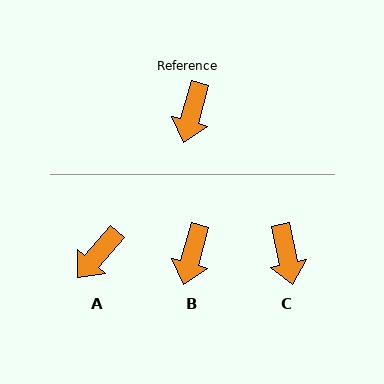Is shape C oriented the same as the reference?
No, it is off by about 27 degrees.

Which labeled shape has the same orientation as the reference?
B.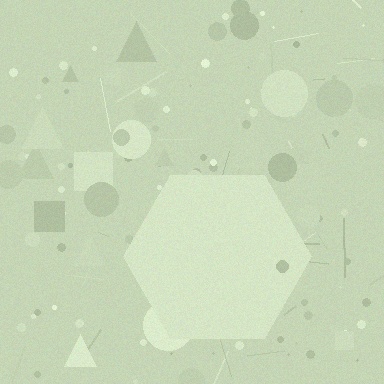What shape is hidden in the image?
A hexagon is hidden in the image.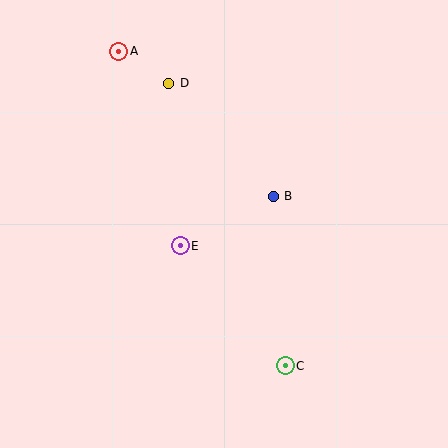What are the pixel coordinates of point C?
Point C is at (285, 366).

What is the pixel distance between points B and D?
The distance between B and D is 154 pixels.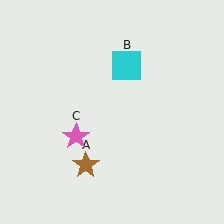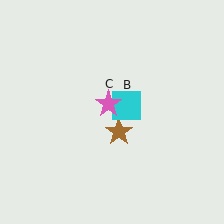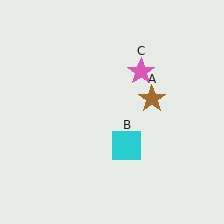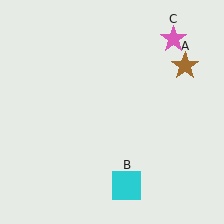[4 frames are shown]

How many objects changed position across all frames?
3 objects changed position: brown star (object A), cyan square (object B), pink star (object C).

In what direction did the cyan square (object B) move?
The cyan square (object B) moved down.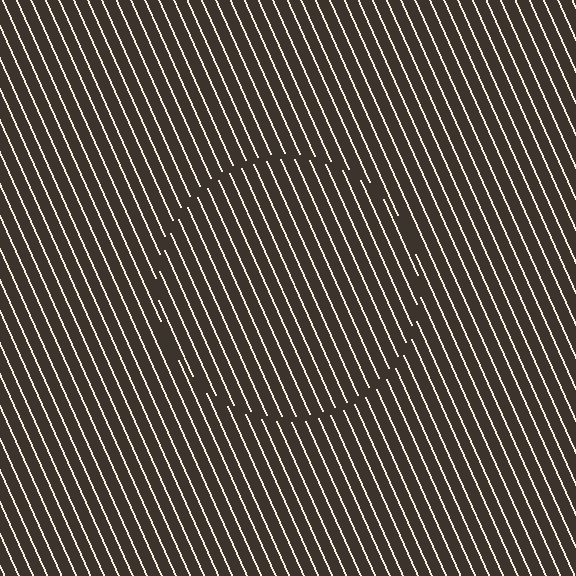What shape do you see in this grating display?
An illusory circle. The interior of the shape contains the same grating, shifted by half a period — the contour is defined by the phase discontinuity where line-ends from the inner and outer gratings abut.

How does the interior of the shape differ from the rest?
The interior of the shape contains the same grating, shifted by half a period — the contour is defined by the phase discontinuity where line-ends from the inner and outer gratings abut.